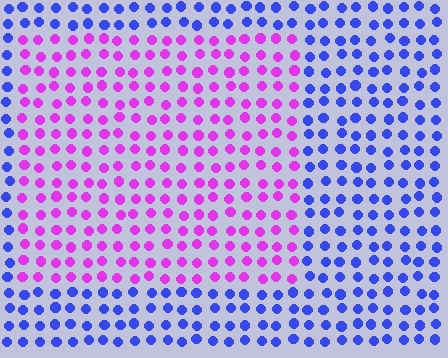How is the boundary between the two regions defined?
The boundary is defined purely by a slight shift in hue (about 63 degrees). Spacing, size, and orientation are identical on both sides.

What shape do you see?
I see a rectangle.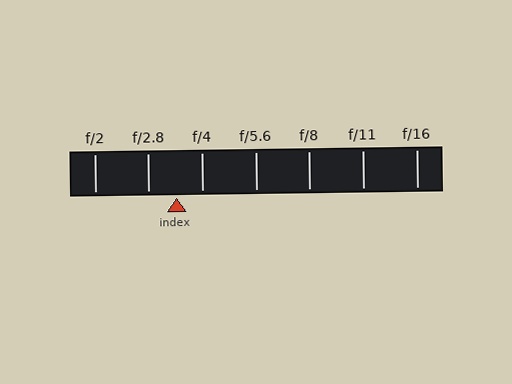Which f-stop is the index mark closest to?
The index mark is closest to f/4.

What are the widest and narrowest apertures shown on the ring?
The widest aperture shown is f/2 and the narrowest is f/16.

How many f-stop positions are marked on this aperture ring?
There are 7 f-stop positions marked.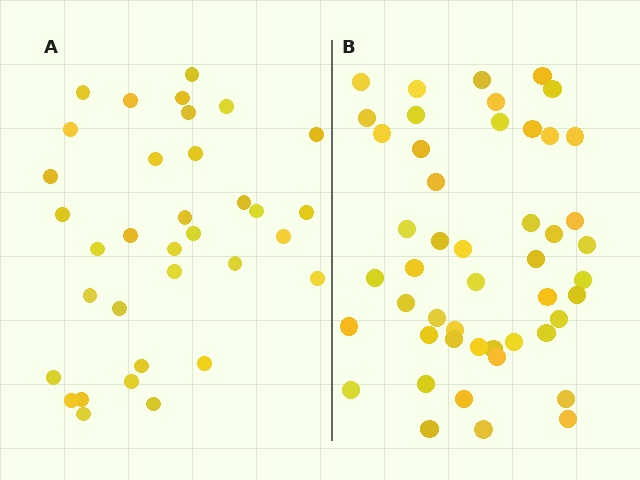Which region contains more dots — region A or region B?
Region B (the right region) has more dots.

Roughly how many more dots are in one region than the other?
Region B has approximately 15 more dots than region A.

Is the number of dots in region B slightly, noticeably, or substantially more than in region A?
Region B has noticeably more, but not dramatically so. The ratio is roughly 1.4 to 1.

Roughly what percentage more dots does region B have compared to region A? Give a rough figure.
About 40% more.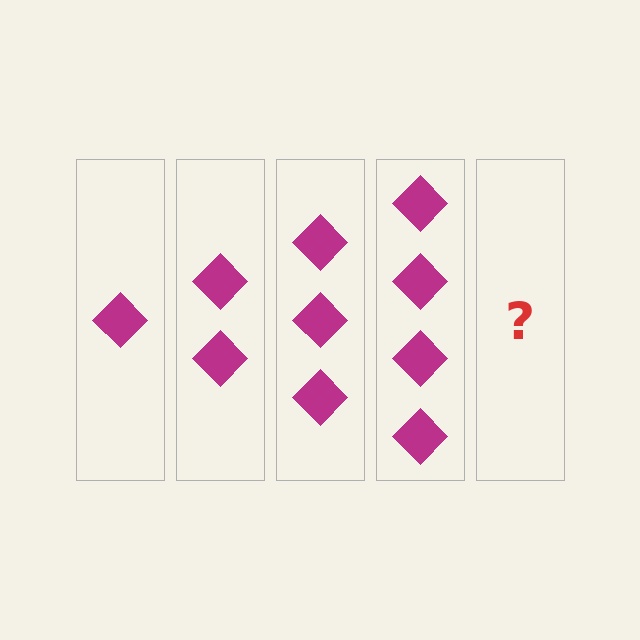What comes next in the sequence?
The next element should be 5 diamonds.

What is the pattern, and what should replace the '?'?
The pattern is that each step adds one more diamond. The '?' should be 5 diamonds.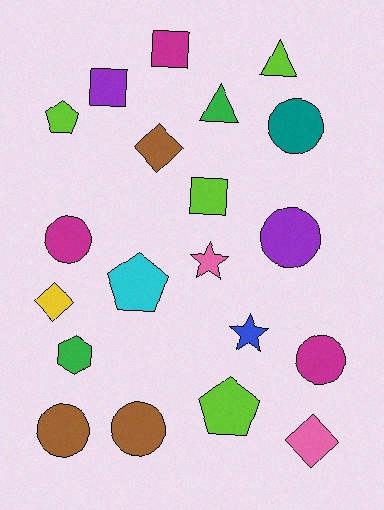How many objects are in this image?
There are 20 objects.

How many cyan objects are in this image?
There is 1 cyan object.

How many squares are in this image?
There are 3 squares.